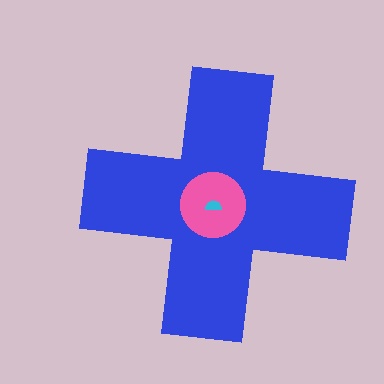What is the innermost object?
The cyan semicircle.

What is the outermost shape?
The blue cross.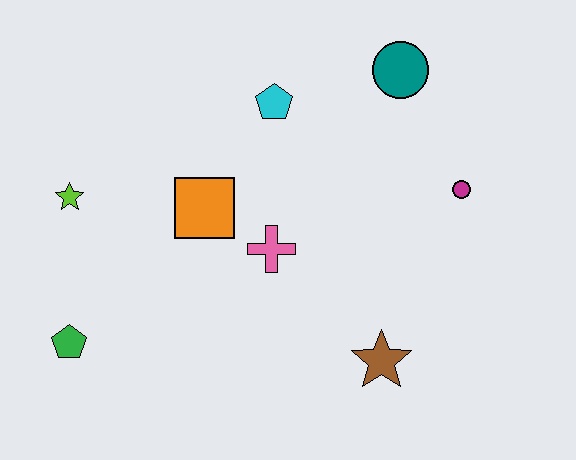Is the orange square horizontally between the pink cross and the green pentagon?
Yes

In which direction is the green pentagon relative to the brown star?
The green pentagon is to the left of the brown star.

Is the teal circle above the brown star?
Yes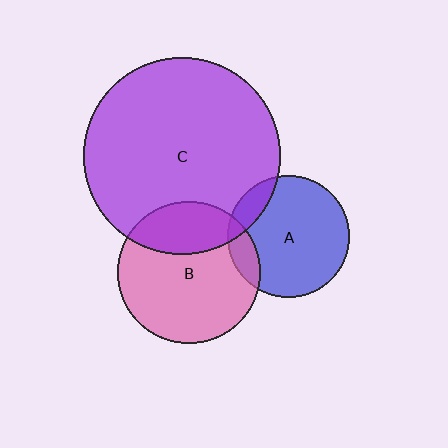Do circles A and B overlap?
Yes.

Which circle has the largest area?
Circle C (purple).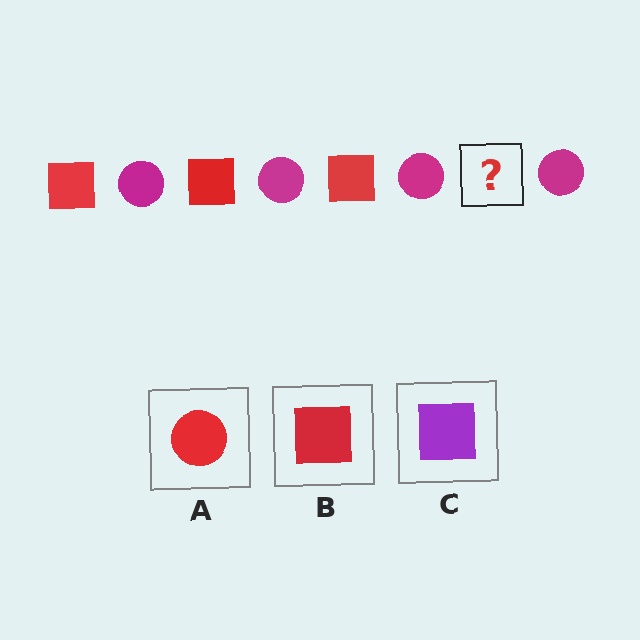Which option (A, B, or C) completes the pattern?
B.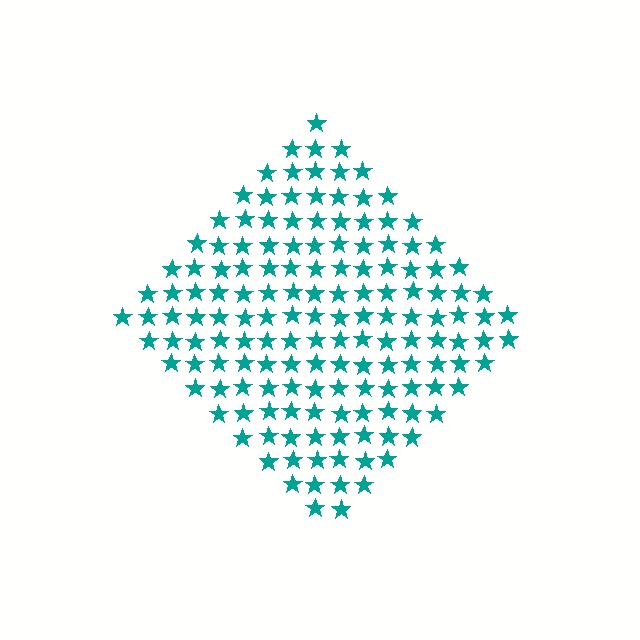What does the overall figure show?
The overall figure shows a diamond.